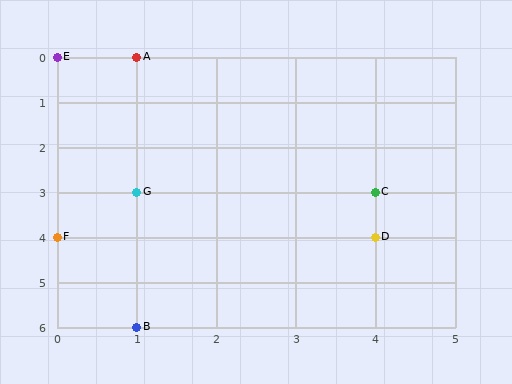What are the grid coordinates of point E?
Point E is at grid coordinates (0, 0).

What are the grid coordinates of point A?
Point A is at grid coordinates (1, 0).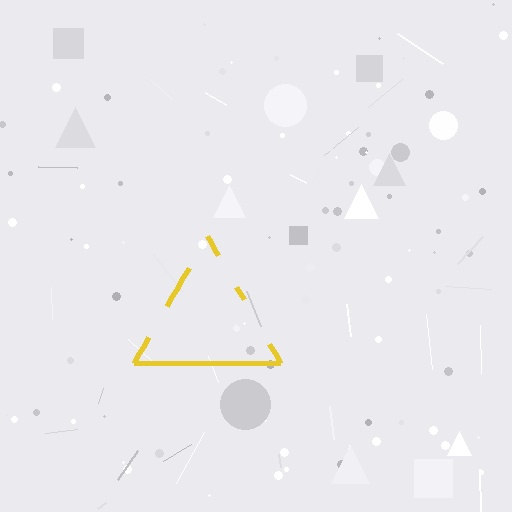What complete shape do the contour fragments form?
The contour fragments form a triangle.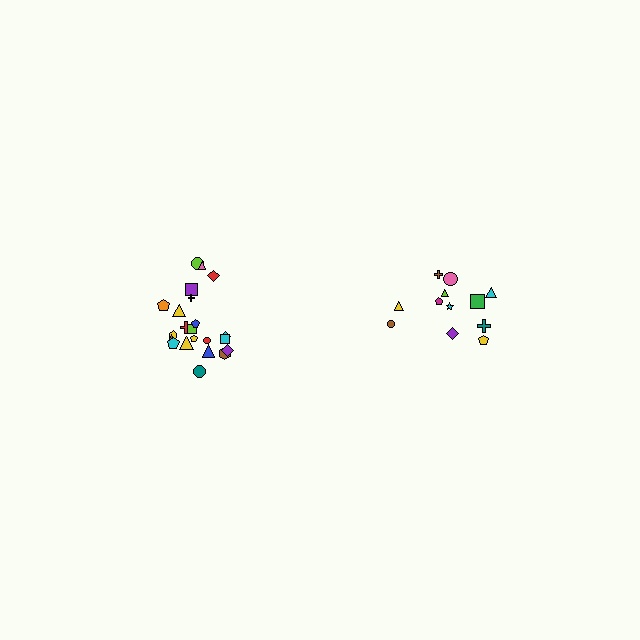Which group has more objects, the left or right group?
The left group.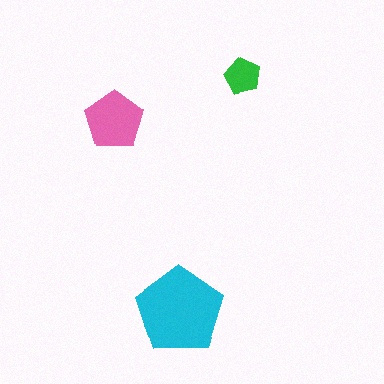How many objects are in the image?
There are 3 objects in the image.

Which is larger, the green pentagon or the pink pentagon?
The pink one.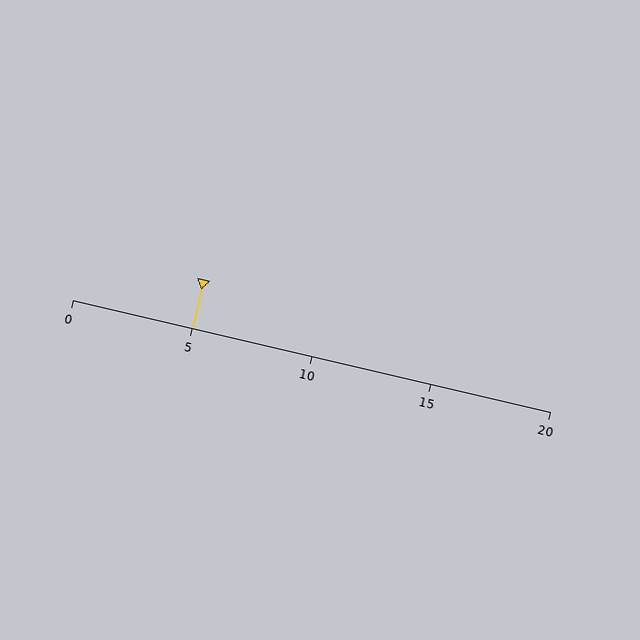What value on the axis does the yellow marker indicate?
The marker indicates approximately 5.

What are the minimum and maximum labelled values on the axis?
The axis runs from 0 to 20.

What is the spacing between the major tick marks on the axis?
The major ticks are spaced 5 apart.